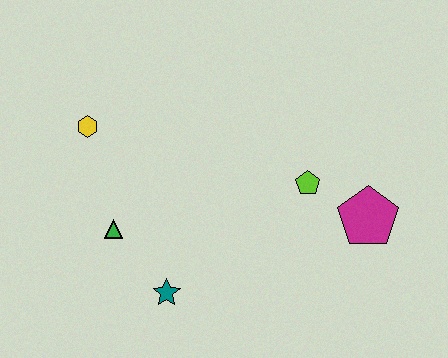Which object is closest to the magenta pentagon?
The lime pentagon is closest to the magenta pentagon.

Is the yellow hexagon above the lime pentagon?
Yes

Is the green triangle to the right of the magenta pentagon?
No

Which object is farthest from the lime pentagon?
The yellow hexagon is farthest from the lime pentagon.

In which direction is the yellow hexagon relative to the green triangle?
The yellow hexagon is above the green triangle.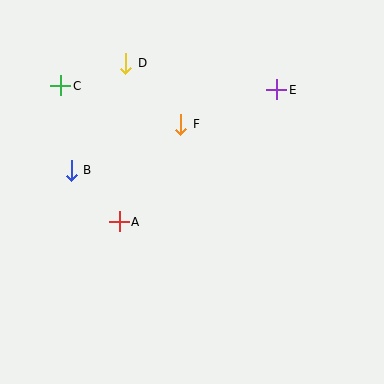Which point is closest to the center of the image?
Point F at (181, 124) is closest to the center.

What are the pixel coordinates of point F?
Point F is at (181, 124).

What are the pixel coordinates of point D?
Point D is at (126, 63).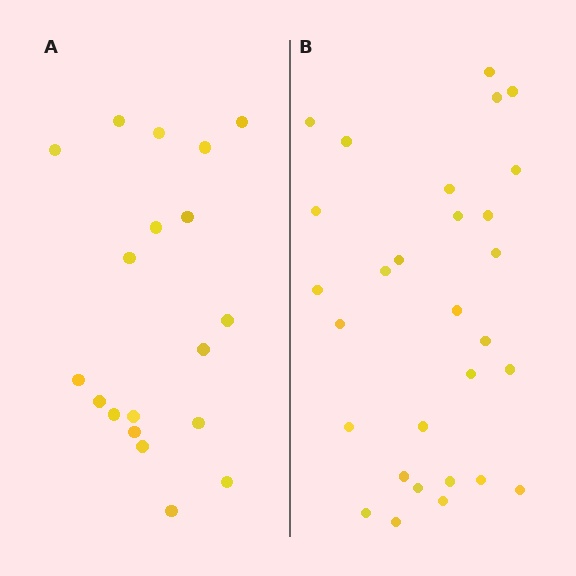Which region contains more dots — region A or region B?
Region B (the right region) has more dots.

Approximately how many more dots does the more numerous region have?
Region B has roughly 10 or so more dots than region A.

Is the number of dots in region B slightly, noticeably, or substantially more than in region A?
Region B has substantially more. The ratio is roughly 1.5 to 1.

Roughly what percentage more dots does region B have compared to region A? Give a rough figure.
About 55% more.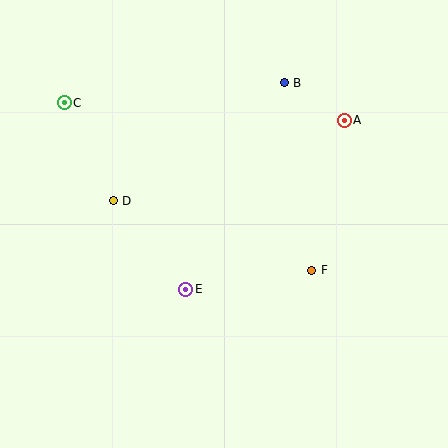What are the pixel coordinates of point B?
Point B is at (284, 83).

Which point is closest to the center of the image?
Point E at (186, 289) is closest to the center.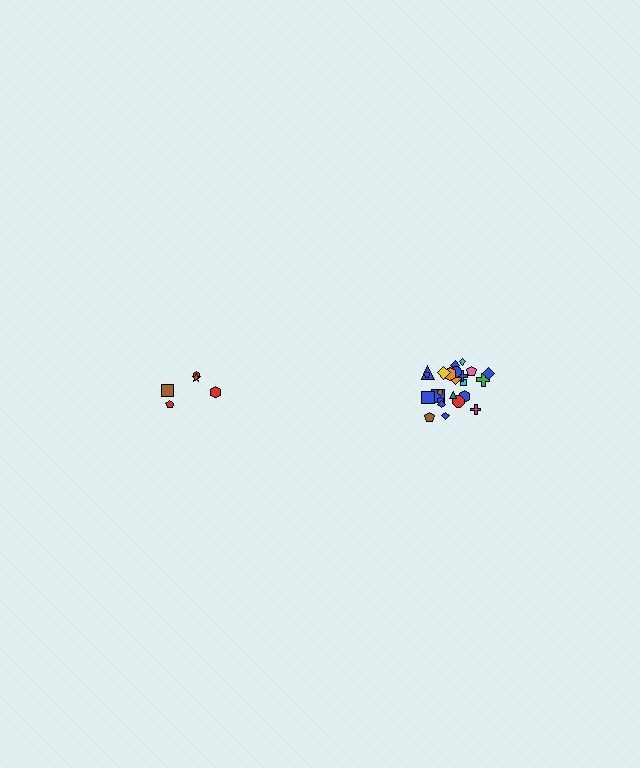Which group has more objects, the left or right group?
The right group.